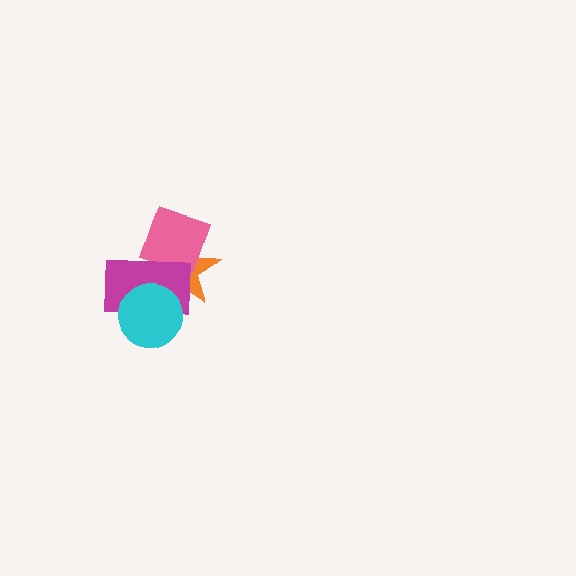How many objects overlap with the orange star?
3 objects overlap with the orange star.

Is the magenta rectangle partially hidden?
Yes, it is partially covered by another shape.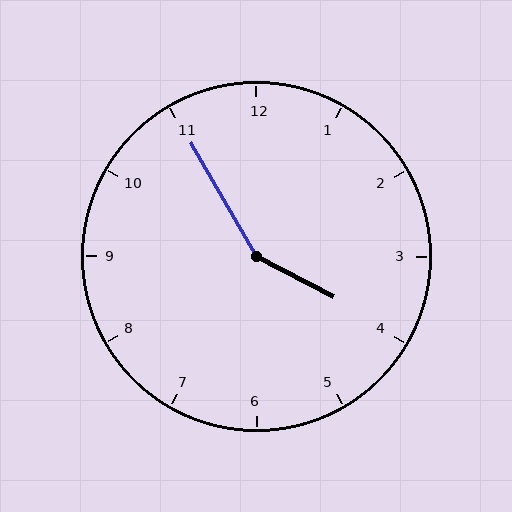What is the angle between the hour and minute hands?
Approximately 148 degrees.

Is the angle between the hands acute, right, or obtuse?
It is obtuse.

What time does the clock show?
3:55.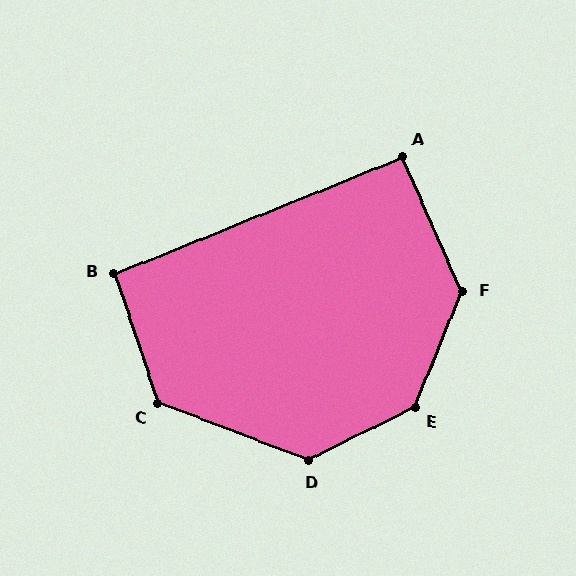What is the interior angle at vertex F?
Approximately 134 degrees (obtuse).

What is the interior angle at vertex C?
Approximately 129 degrees (obtuse).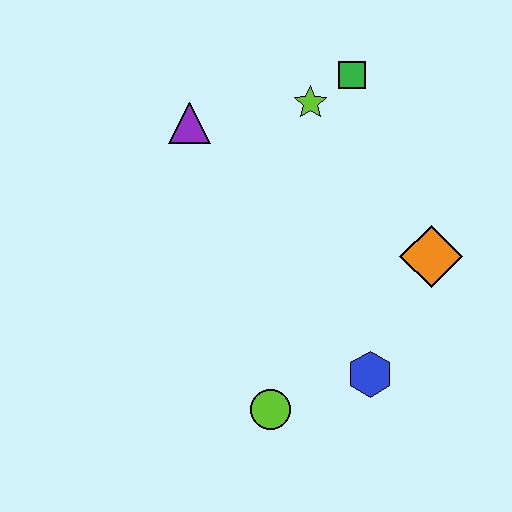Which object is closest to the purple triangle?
The lime star is closest to the purple triangle.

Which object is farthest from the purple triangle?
The blue hexagon is farthest from the purple triangle.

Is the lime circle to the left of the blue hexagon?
Yes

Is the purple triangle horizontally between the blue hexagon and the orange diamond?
No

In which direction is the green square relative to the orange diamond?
The green square is above the orange diamond.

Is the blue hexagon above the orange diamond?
No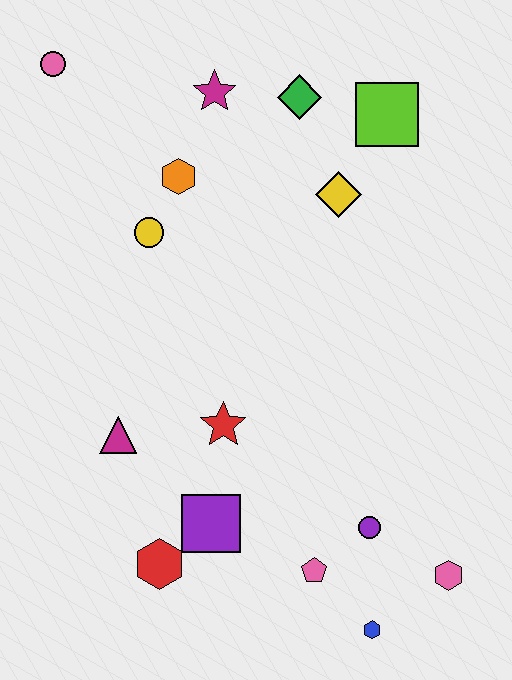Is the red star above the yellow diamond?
No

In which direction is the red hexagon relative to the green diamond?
The red hexagon is below the green diamond.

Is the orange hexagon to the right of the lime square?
No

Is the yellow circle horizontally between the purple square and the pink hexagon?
No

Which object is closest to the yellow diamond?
The lime square is closest to the yellow diamond.